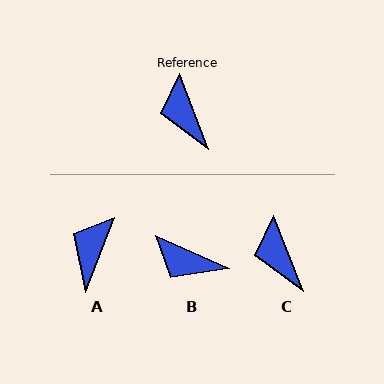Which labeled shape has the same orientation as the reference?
C.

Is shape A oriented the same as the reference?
No, it is off by about 42 degrees.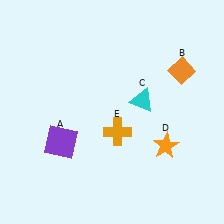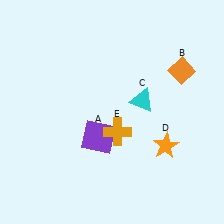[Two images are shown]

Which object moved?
The purple square (A) moved right.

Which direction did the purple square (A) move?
The purple square (A) moved right.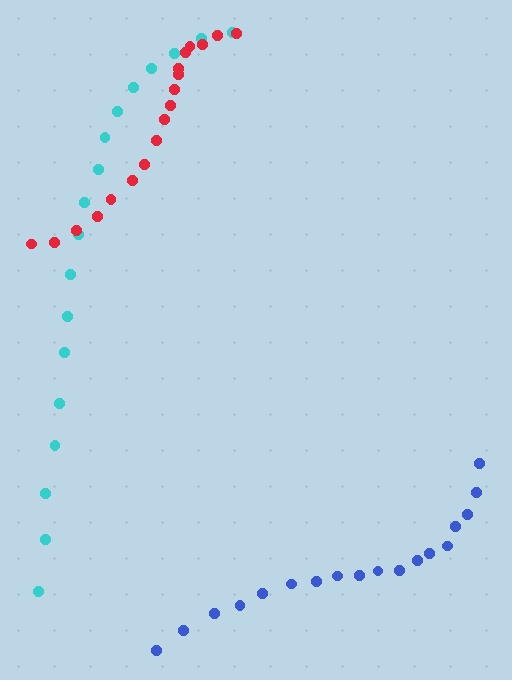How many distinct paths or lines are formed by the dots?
There are 3 distinct paths.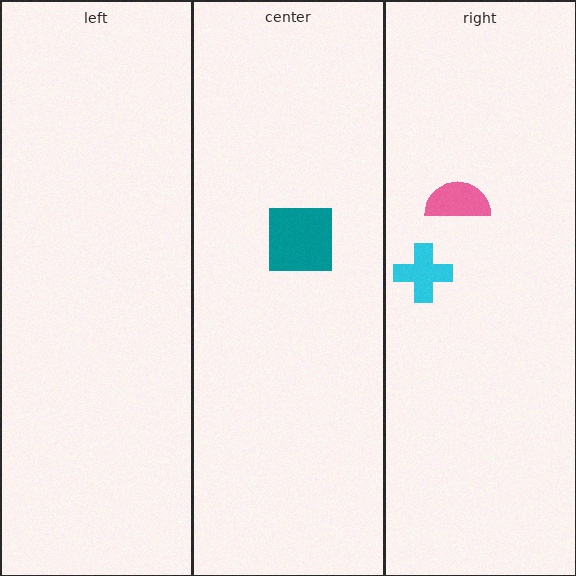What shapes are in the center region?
The teal square.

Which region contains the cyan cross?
The right region.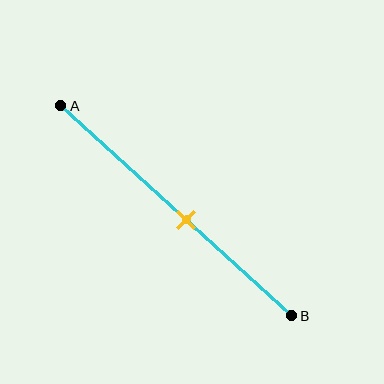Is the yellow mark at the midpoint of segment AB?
No, the mark is at about 55% from A, not at the 50% midpoint.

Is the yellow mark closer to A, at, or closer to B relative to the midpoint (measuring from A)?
The yellow mark is closer to point B than the midpoint of segment AB.